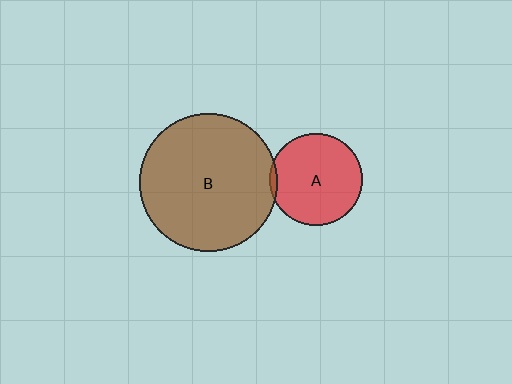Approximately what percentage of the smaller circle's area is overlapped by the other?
Approximately 5%.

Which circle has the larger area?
Circle B (brown).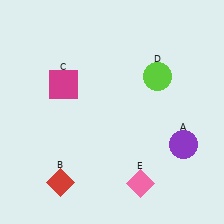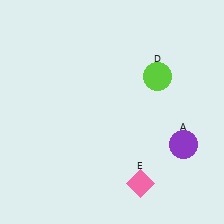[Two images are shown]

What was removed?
The magenta square (C), the red diamond (B) were removed in Image 2.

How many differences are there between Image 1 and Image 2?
There are 2 differences between the two images.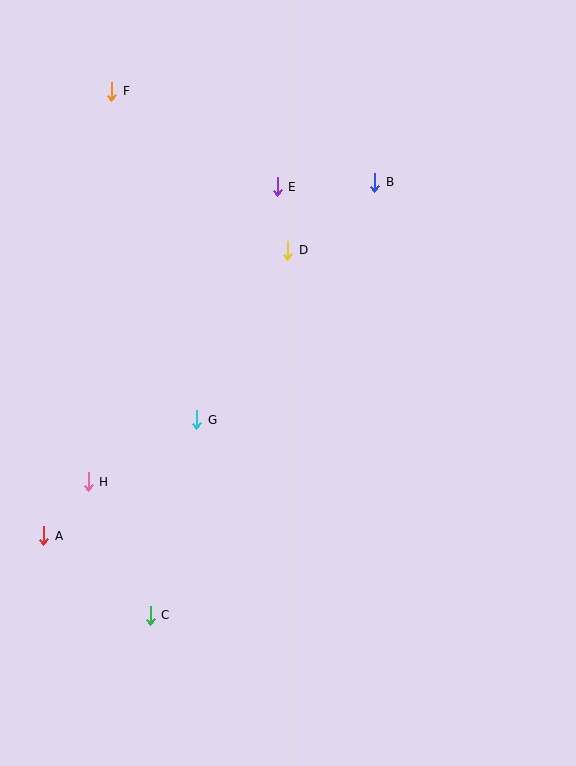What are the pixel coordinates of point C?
Point C is at (150, 616).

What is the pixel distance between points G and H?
The distance between G and H is 125 pixels.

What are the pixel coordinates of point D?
Point D is at (288, 250).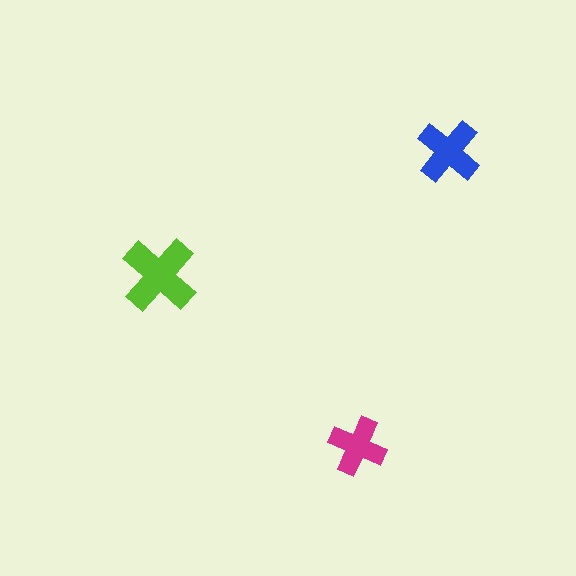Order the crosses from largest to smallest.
the lime one, the blue one, the magenta one.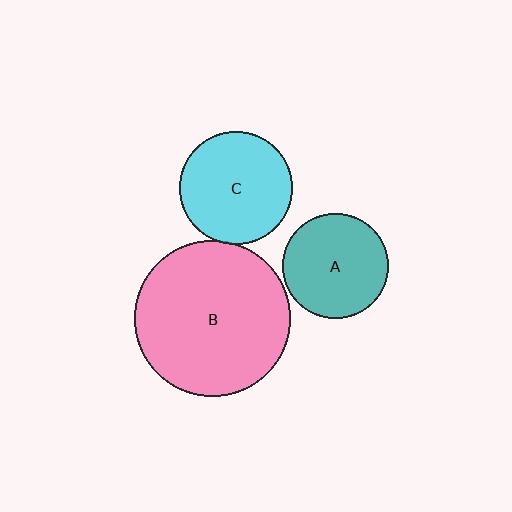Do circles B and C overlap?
Yes.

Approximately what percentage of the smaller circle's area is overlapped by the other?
Approximately 5%.